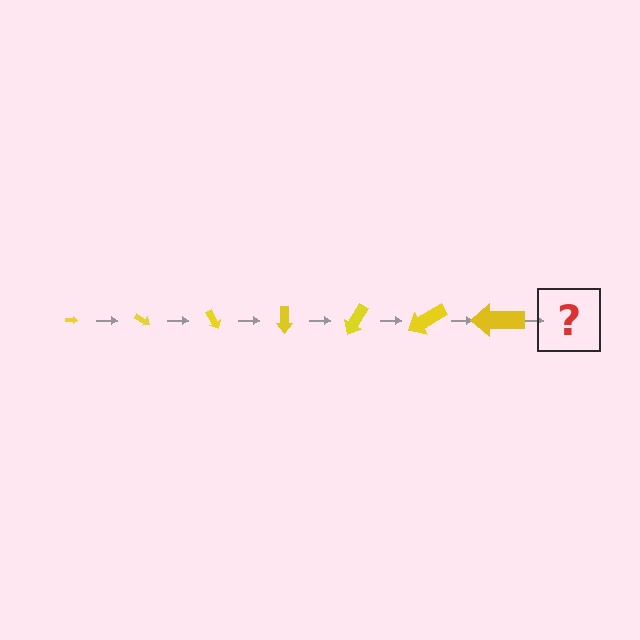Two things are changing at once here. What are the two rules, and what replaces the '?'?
The two rules are that the arrow grows larger each step and it rotates 30 degrees each step. The '?' should be an arrow, larger than the previous one and rotated 210 degrees from the start.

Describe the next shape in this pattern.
It should be an arrow, larger than the previous one and rotated 210 degrees from the start.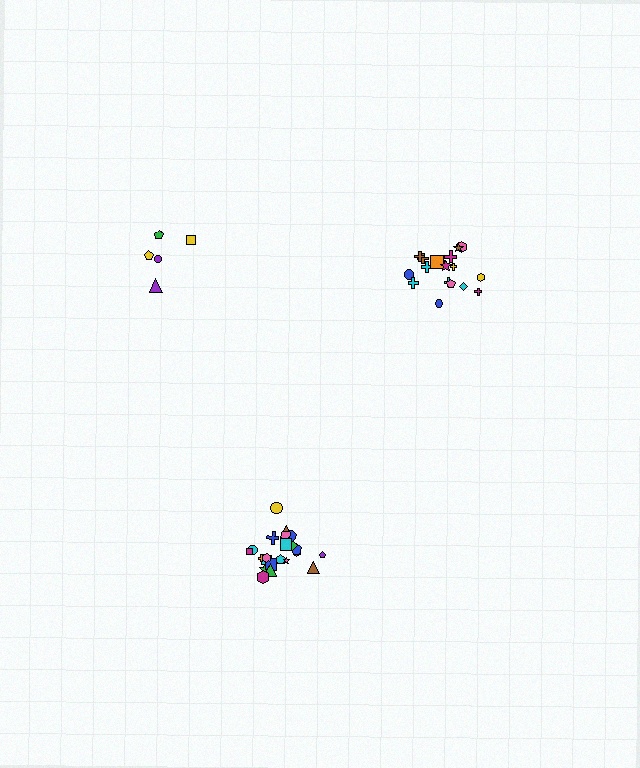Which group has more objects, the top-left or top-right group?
The top-right group.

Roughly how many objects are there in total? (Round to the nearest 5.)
Roughly 45 objects in total.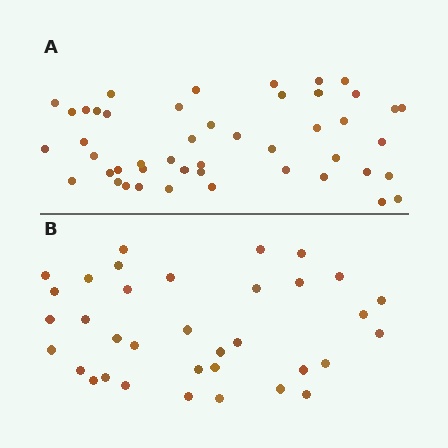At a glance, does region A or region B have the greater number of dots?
Region A (the top region) has more dots.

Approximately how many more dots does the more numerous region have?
Region A has roughly 12 or so more dots than region B.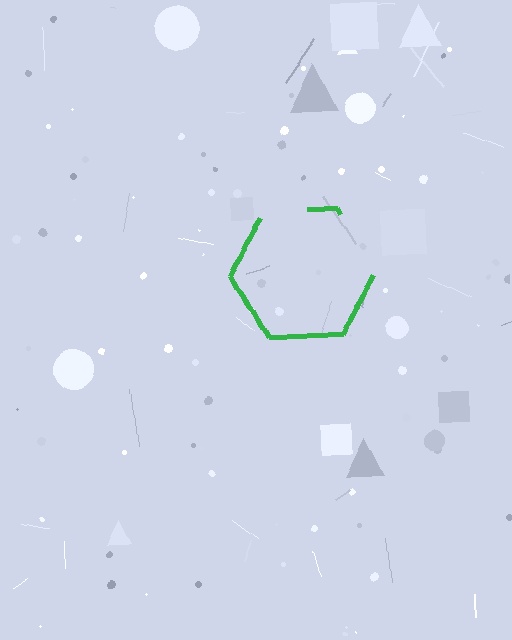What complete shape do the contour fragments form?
The contour fragments form a hexagon.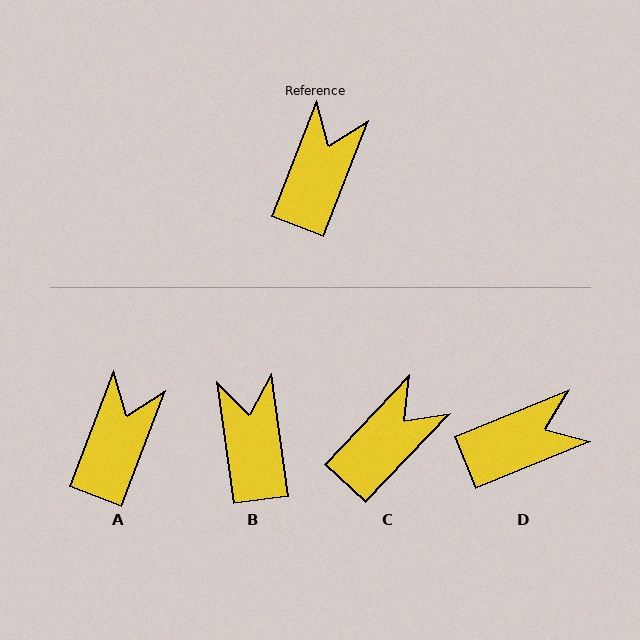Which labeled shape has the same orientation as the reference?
A.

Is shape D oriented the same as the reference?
No, it is off by about 47 degrees.